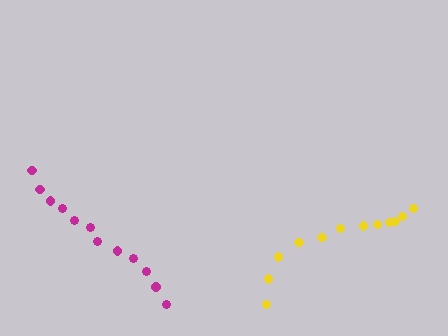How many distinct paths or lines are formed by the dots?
There are 2 distinct paths.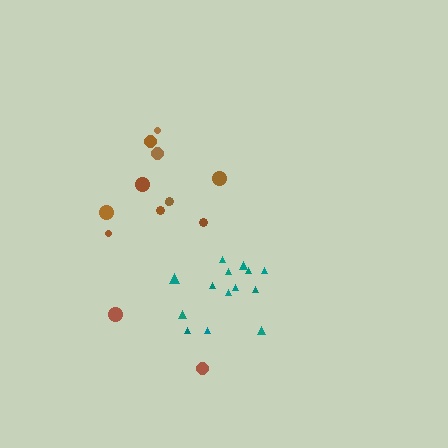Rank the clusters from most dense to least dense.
teal, brown.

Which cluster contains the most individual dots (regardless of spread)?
Teal (14).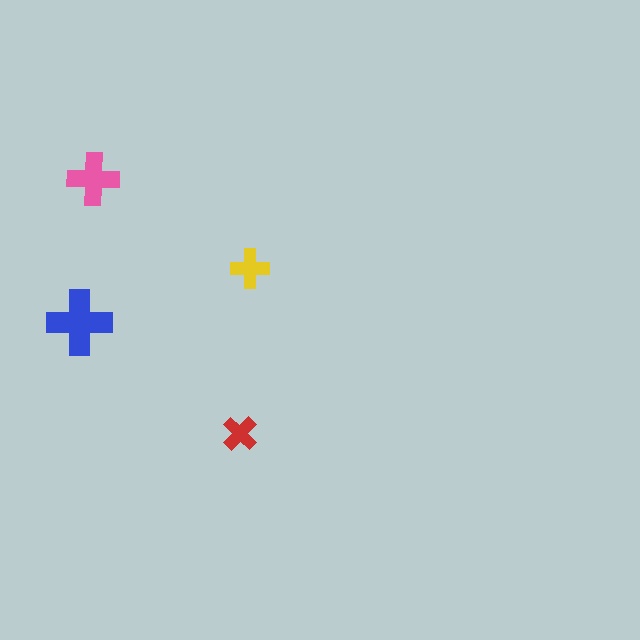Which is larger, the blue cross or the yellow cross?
The blue one.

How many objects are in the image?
There are 4 objects in the image.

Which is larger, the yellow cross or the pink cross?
The pink one.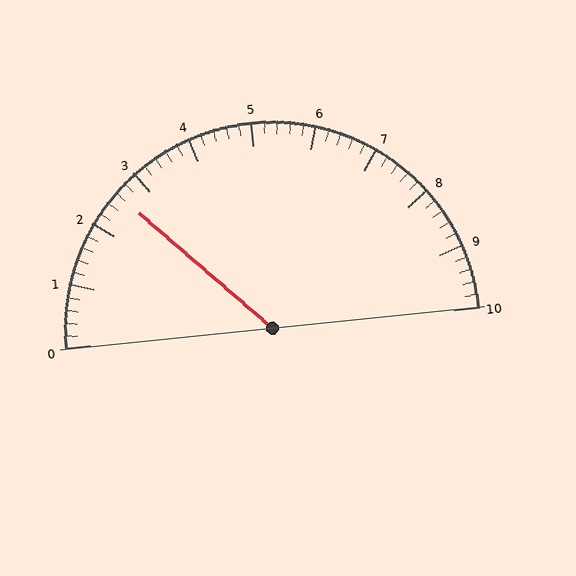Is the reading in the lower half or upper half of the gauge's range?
The reading is in the lower half of the range (0 to 10).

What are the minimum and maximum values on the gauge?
The gauge ranges from 0 to 10.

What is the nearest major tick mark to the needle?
The nearest major tick mark is 3.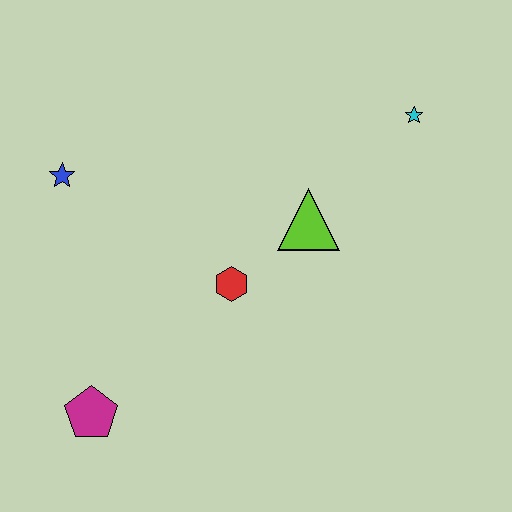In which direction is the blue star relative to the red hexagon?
The blue star is to the left of the red hexagon.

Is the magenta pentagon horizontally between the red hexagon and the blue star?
Yes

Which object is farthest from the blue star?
The cyan star is farthest from the blue star.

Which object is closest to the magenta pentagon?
The red hexagon is closest to the magenta pentagon.